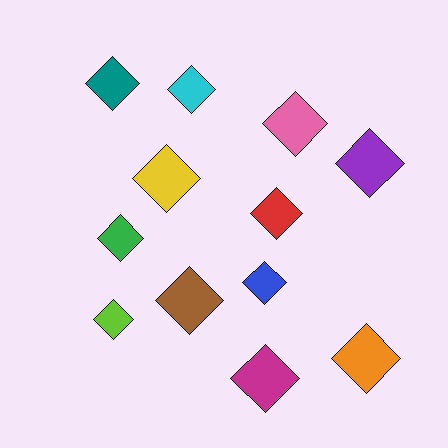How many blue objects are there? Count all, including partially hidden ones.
There is 1 blue object.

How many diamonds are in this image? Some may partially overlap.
There are 12 diamonds.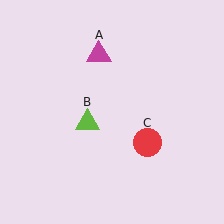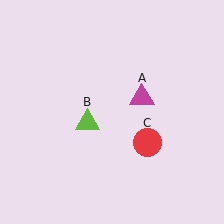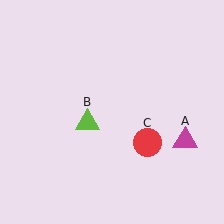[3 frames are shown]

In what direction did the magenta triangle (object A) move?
The magenta triangle (object A) moved down and to the right.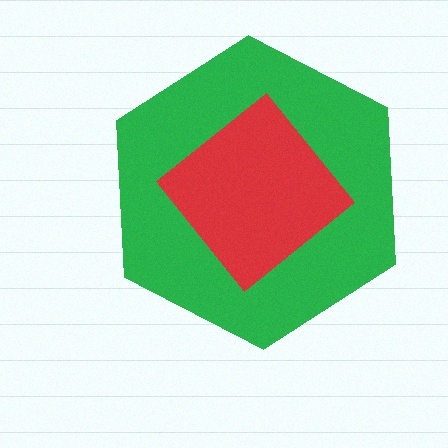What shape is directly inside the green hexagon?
The red diamond.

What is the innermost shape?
The red diamond.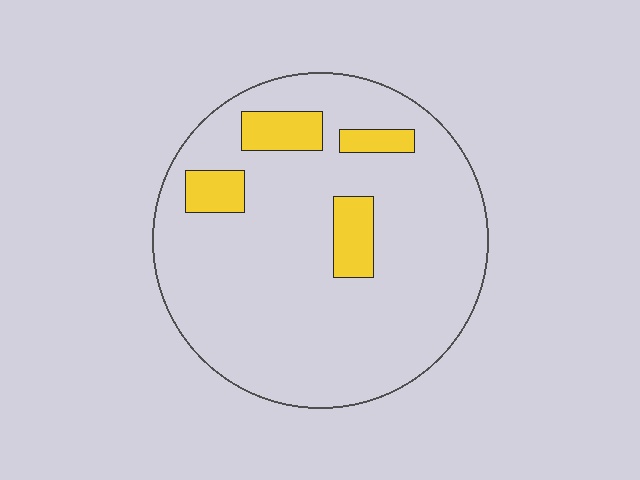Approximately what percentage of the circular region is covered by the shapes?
Approximately 10%.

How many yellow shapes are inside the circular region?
4.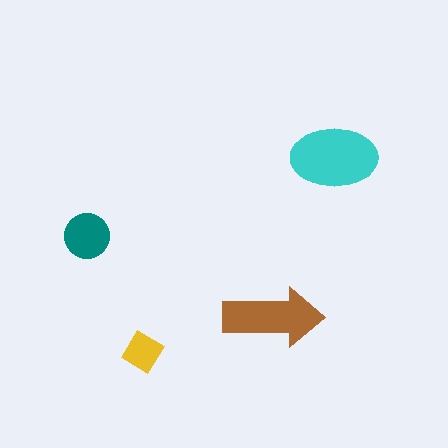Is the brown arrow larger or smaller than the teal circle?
Larger.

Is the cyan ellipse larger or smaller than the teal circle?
Larger.